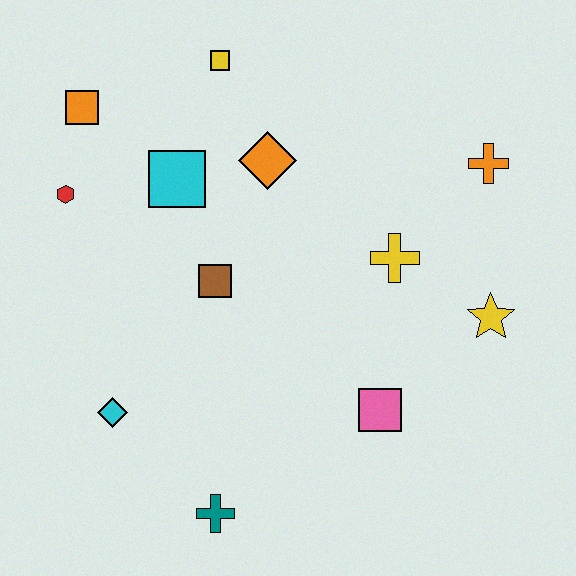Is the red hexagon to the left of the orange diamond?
Yes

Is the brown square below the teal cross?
No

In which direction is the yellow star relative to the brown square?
The yellow star is to the right of the brown square.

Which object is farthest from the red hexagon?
The yellow star is farthest from the red hexagon.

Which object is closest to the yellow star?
The yellow cross is closest to the yellow star.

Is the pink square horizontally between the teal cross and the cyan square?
No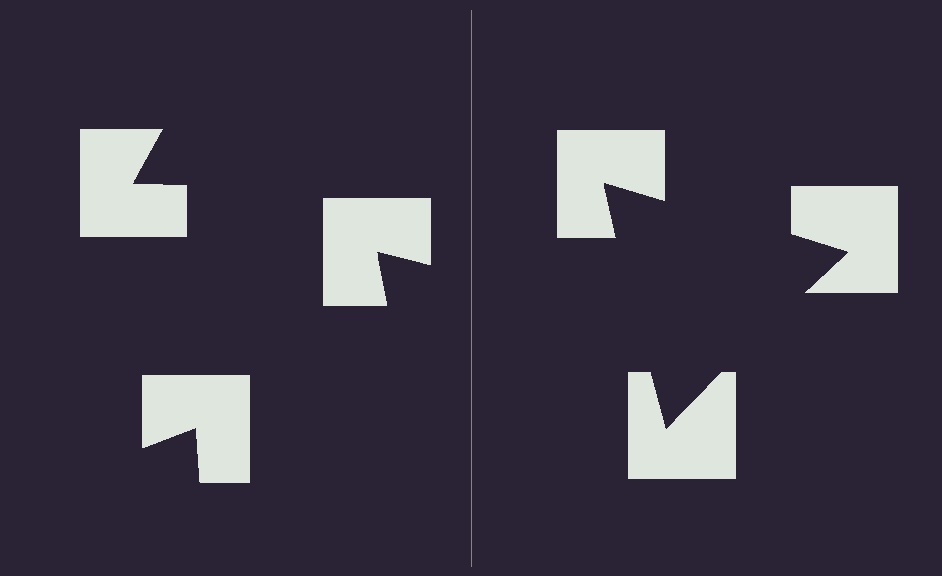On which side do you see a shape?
An illusory triangle appears on the right side. On the left side the wedge cuts are rotated, so no coherent shape forms.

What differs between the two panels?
The notched squares are positioned identically on both sides; only the wedge orientations differ. On the right they align to a triangle; on the left they are misaligned.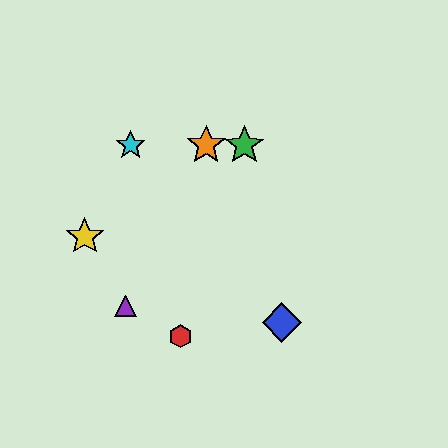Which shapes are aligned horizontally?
The green star, the orange star, the cyan star are aligned horizontally.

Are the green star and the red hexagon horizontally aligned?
No, the green star is at y≈145 and the red hexagon is at y≈336.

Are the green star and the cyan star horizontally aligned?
Yes, both are at y≈145.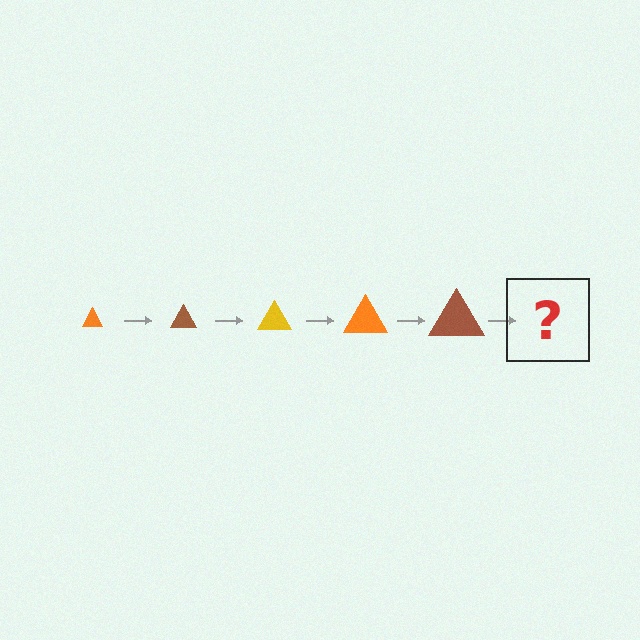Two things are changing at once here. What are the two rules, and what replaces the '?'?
The two rules are that the triangle grows larger each step and the color cycles through orange, brown, and yellow. The '?' should be a yellow triangle, larger than the previous one.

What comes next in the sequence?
The next element should be a yellow triangle, larger than the previous one.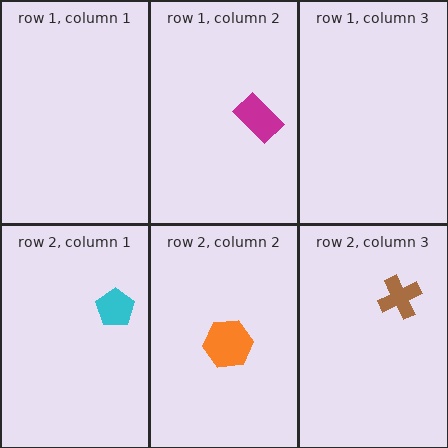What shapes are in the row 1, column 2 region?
The magenta rectangle.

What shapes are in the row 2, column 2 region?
The orange hexagon.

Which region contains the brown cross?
The row 2, column 3 region.